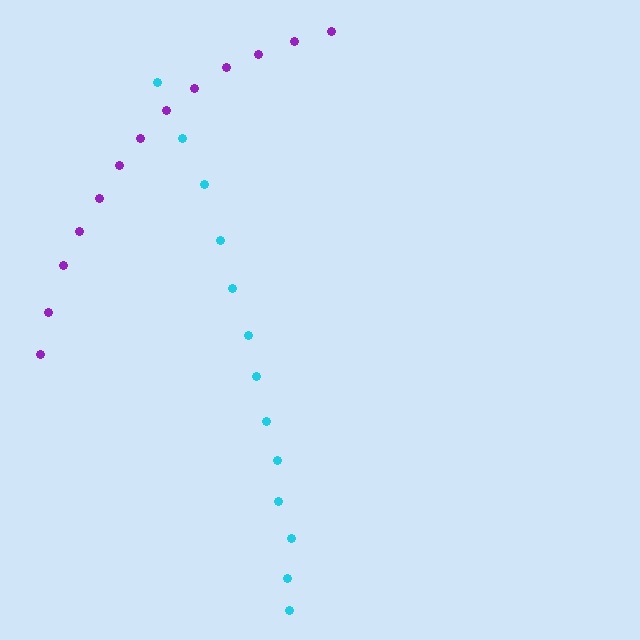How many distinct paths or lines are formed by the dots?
There are 2 distinct paths.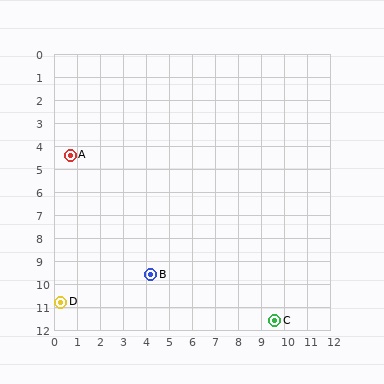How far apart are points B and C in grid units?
Points B and C are about 5.8 grid units apart.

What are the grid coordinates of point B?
Point B is at approximately (4.2, 9.6).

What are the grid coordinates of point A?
Point A is at approximately (0.7, 4.4).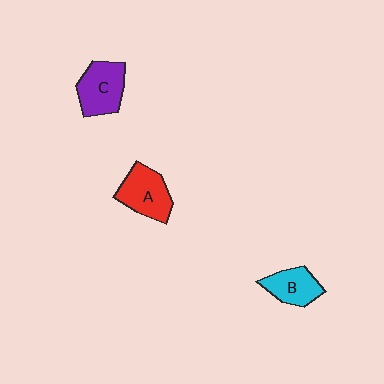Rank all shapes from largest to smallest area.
From largest to smallest: C (purple), A (red), B (cyan).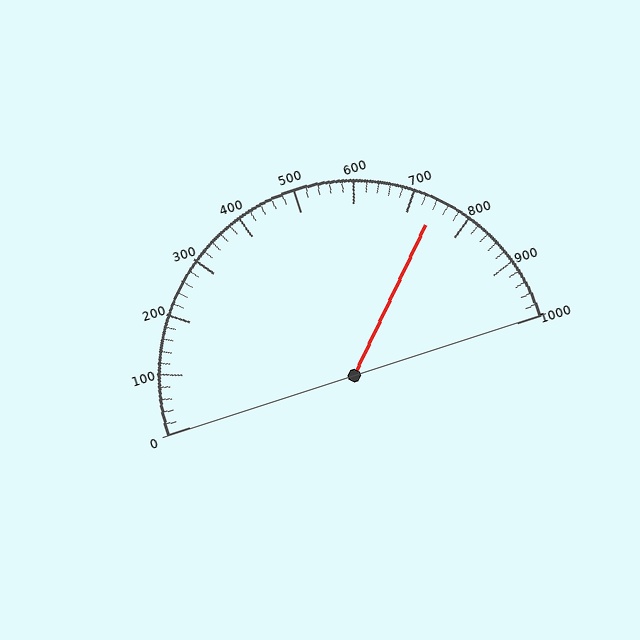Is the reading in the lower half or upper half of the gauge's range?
The reading is in the upper half of the range (0 to 1000).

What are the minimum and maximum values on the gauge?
The gauge ranges from 0 to 1000.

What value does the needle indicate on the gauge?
The needle indicates approximately 740.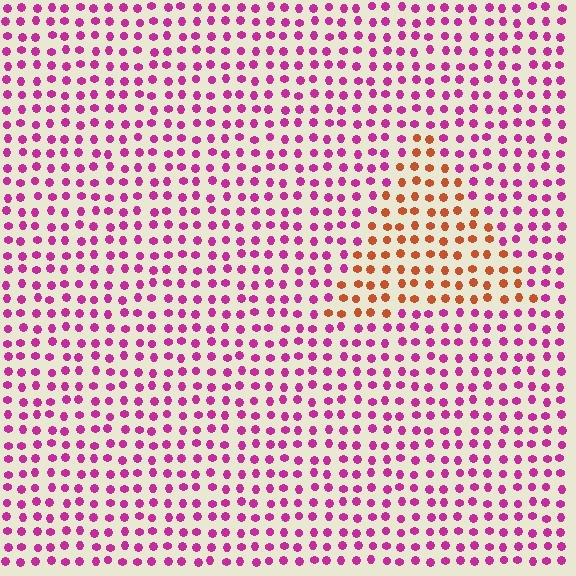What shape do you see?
I see a triangle.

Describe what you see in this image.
The image is filled with small magenta elements in a uniform arrangement. A triangle-shaped region is visible where the elements are tinted to a slightly different hue, forming a subtle color boundary.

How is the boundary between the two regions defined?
The boundary is defined purely by a slight shift in hue (about 59 degrees). Spacing, size, and orientation are identical on both sides.